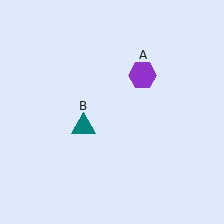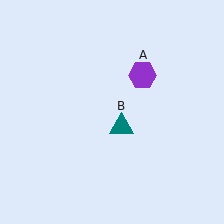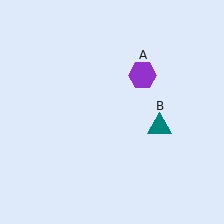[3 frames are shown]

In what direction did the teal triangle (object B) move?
The teal triangle (object B) moved right.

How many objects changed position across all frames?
1 object changed position: teal triangle (object B).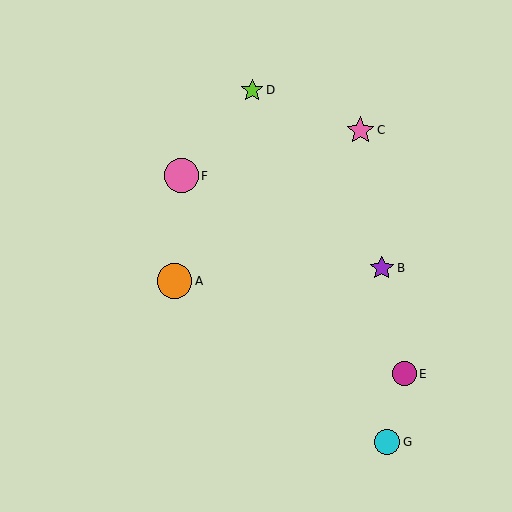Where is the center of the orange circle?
The center of the orange circle is at (175, 281).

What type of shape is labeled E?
Shape E is a magenta circle.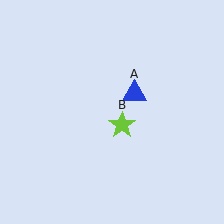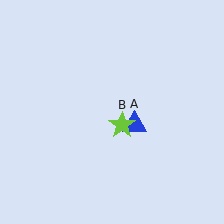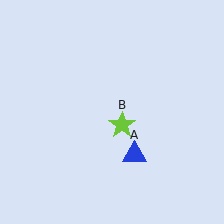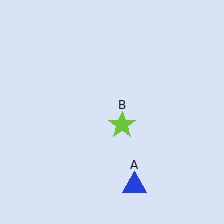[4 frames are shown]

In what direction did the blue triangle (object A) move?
The blue triangle (object A) moved down.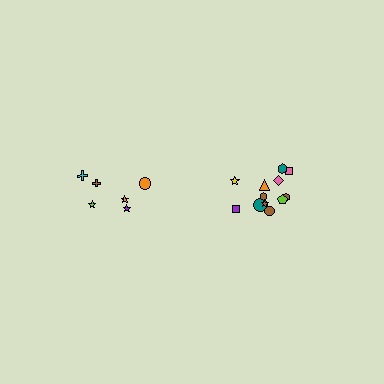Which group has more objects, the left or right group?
The right group.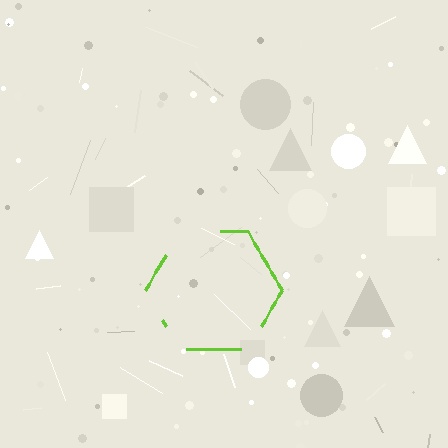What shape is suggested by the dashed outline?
The dashed outline suggests a hexagon.